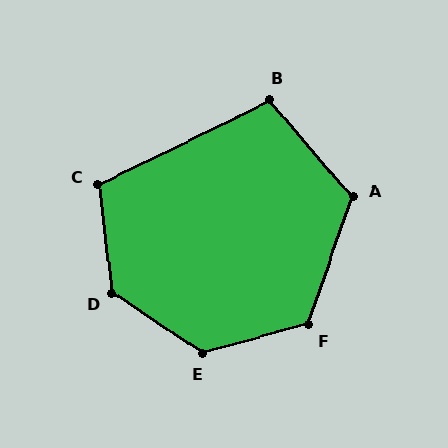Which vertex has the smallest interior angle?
B, at approximately 105 degrees.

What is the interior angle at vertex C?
Approximately 109 degrees (obtuse).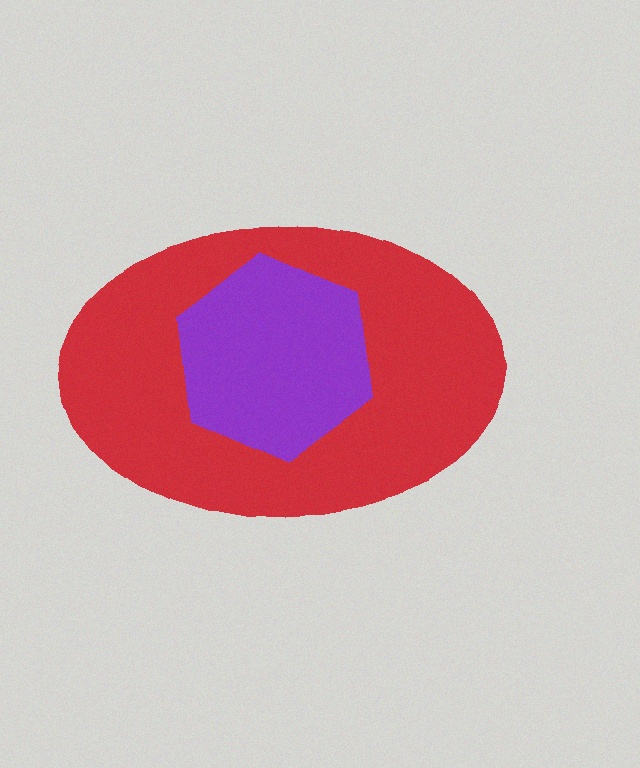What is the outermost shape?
The red ellipse.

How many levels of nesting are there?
2.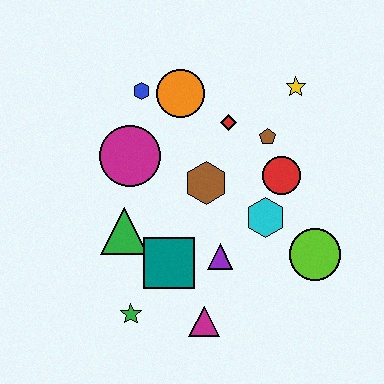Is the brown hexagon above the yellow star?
No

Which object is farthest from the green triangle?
The yellow star is farthest from the green triangle.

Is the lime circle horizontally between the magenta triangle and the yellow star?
No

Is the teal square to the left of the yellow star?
Yes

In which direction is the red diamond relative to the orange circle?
The red diamond is to the right of the orange circle.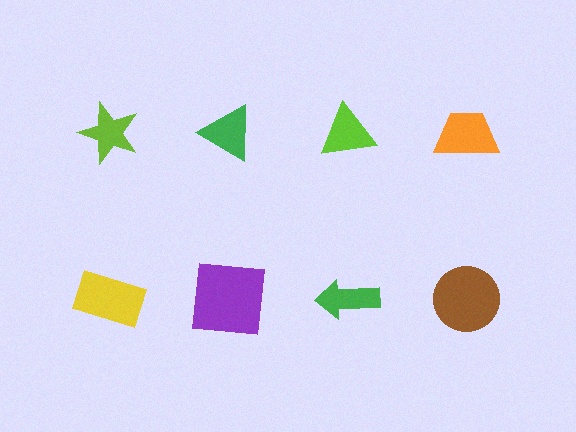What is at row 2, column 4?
A brown circle.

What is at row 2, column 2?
A purple square.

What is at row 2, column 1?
A yellow rectangle.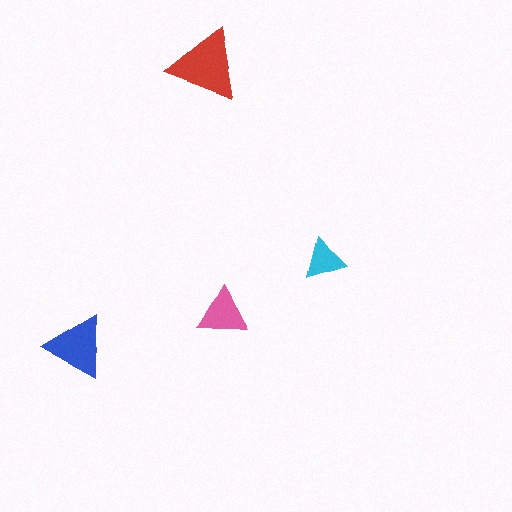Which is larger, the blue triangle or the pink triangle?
The blue one.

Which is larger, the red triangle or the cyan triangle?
The red one.